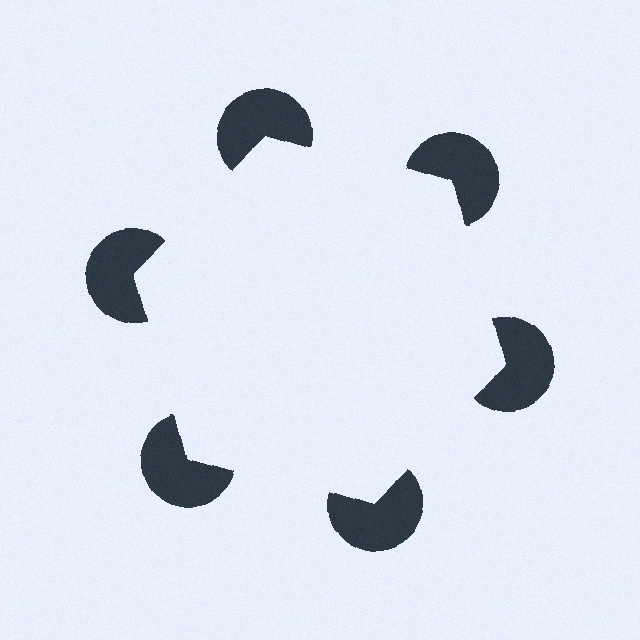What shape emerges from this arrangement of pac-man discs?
An illusory hexagon — its edges are inferred from the aligned wedge cuts in the pac-man discs, not physically drawn.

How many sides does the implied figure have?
6 sides.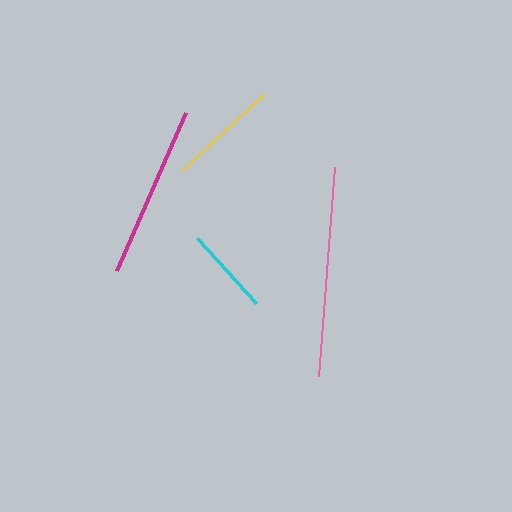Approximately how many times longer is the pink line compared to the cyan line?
The pink line is approximately 2.4 times the length of the cyan line.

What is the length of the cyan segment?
The cyan segment is approximately 87 pixels long.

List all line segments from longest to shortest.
From longest to shortest: pink, magenta, yellow, cyan.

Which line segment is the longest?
The pink line is the longest at approximately 209 pixels.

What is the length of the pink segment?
The pink segment is approximately 209 pixels long.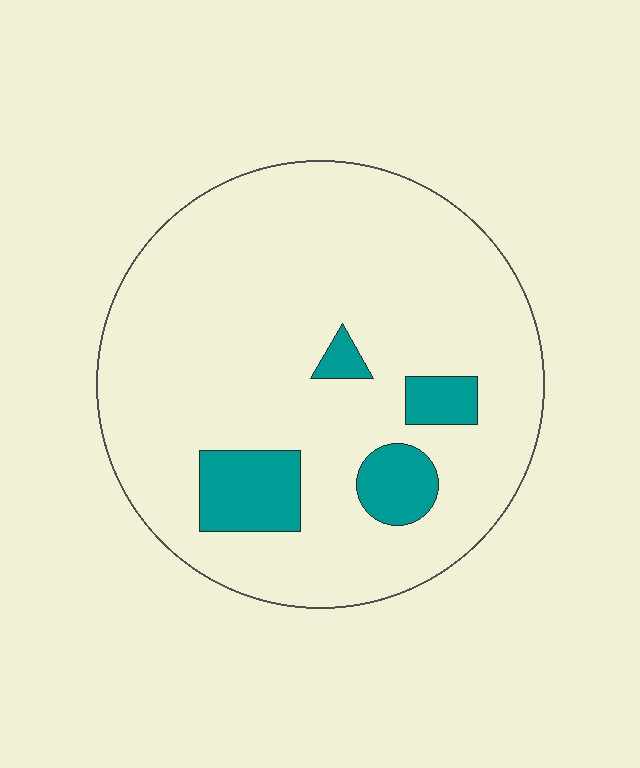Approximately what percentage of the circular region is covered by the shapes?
Approximately 10%.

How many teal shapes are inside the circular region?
4.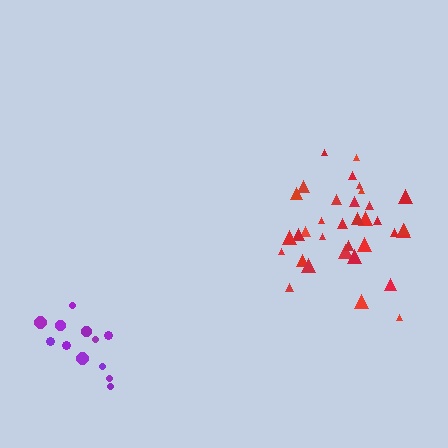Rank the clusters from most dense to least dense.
red, purple.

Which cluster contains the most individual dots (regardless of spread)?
Red (34).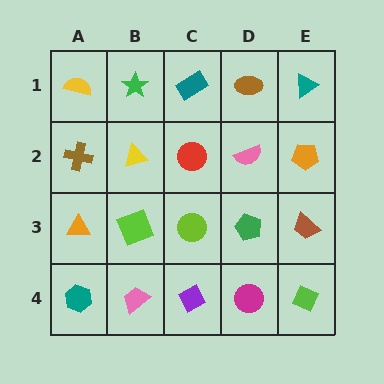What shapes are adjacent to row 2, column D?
A brown ellipse (row 1, column D), a green pentagon (row 3, column D), a red circle (row 2, column C), an orange pentagon (row 2, column E).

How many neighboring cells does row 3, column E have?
3.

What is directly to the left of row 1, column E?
A brown ellipse.